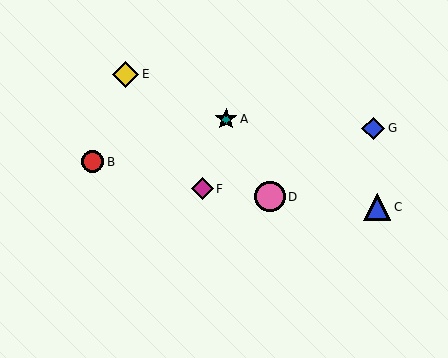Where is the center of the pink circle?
The center of the pink circle is at (270, 197).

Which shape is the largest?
The pink circle (labeled D) is the largest.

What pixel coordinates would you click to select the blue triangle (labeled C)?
Click at (377, 207) to select the blue triangle C.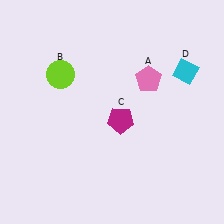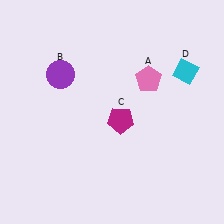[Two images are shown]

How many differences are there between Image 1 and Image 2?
There is 1 difference between the two images.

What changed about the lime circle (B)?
In Image 1, B is lime. In Image 2, it changed to purple.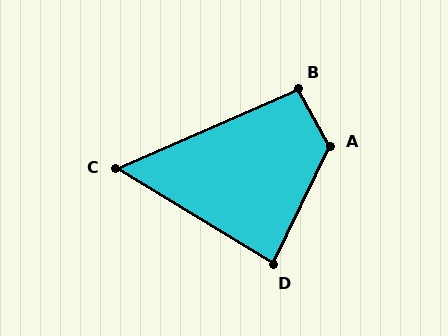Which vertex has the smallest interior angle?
C, at approximately 55 degrees.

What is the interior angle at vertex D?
Approximately 84 degrees (acute).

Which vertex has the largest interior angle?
A, at approximately 125 degrees.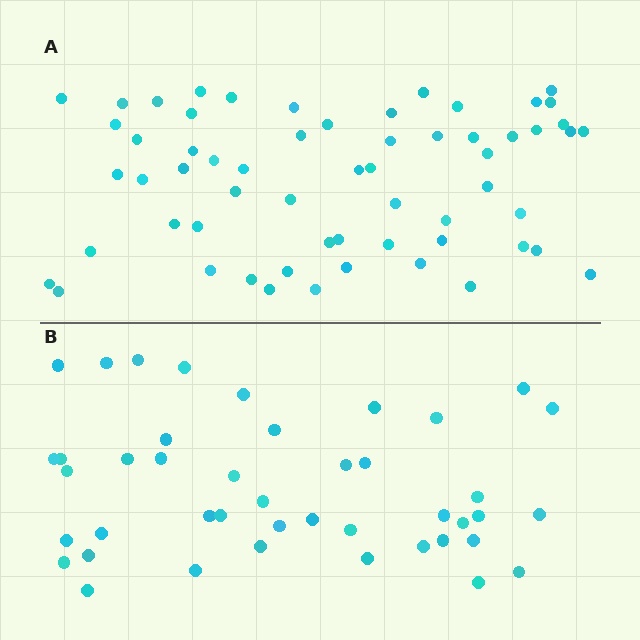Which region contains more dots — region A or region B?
Region A (the top region) has more dots.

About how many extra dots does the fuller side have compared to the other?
Region A has approximately 15 more dots than region B.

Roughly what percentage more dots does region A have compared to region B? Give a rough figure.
About 40% more.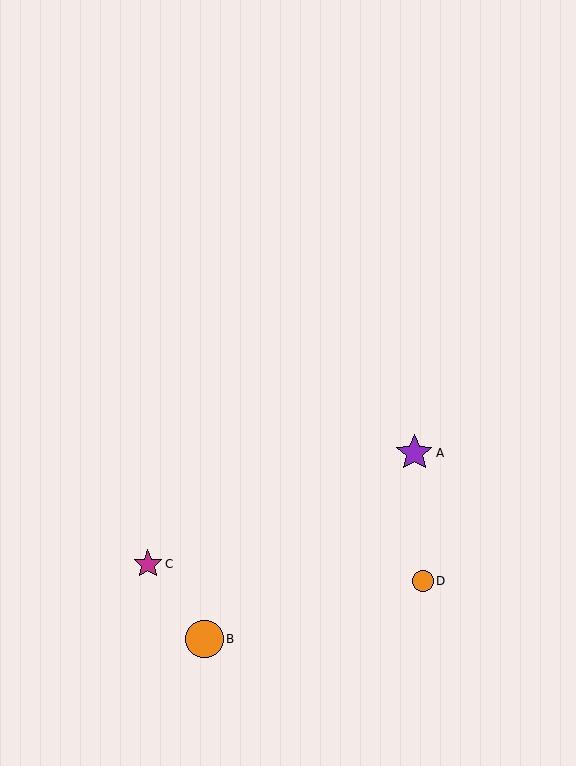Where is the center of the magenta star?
The center of the magenta star is at (148, 564).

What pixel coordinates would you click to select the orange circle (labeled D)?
Click at (423, 581) to select the orange circle D.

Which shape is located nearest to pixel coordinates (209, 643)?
The orange circle (labeled B) at (204, 639) is nearest to that location.